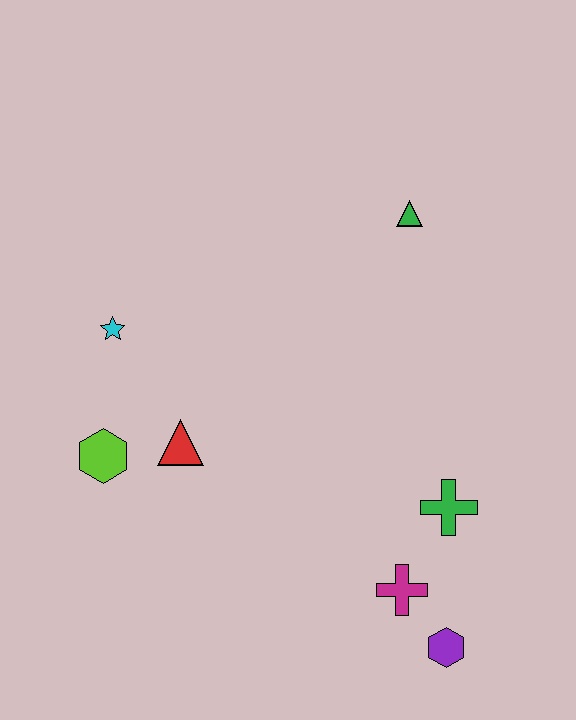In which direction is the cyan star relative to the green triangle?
The cyan star is to the left of the green triangle.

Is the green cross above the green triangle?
No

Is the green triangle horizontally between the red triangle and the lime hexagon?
No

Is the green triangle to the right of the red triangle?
Yes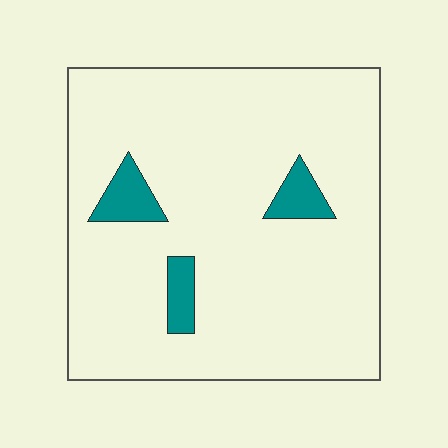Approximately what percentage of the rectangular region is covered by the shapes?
Approximately 10%.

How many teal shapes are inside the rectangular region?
3.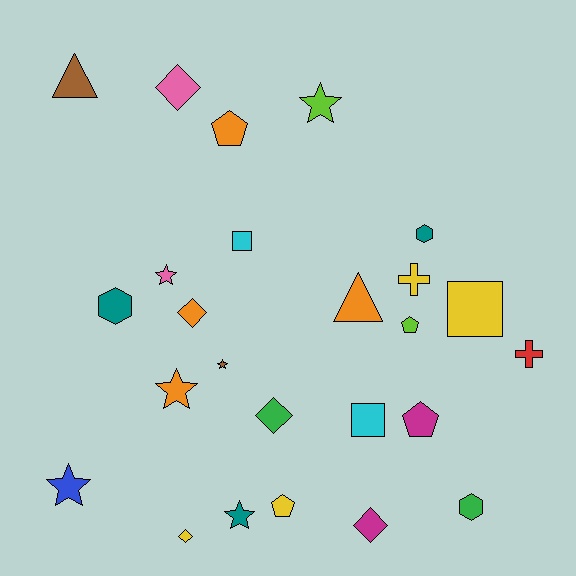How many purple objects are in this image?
There are no purple objects.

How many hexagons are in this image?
There are 3 hexagons.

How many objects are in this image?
There are 25 objects.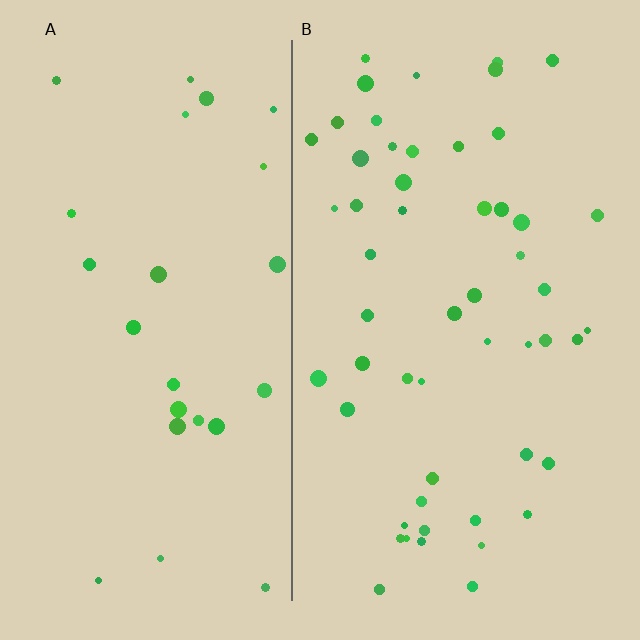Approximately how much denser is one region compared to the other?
Approximately 2.1× — region B over region A.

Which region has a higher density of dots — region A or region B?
B (the right).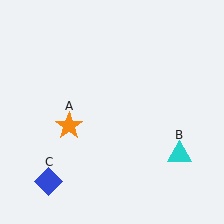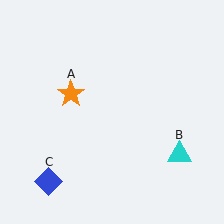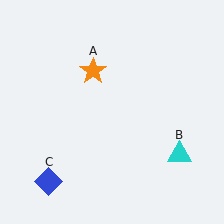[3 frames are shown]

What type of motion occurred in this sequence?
The orange star (object A) rotated clockwise around the center of the scene.